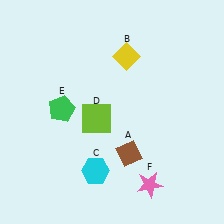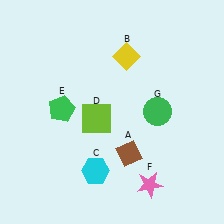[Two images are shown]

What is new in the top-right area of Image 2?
A green circle (G) was added in the top-right area of Image 2.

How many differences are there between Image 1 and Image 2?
There is 1 difference between the two images.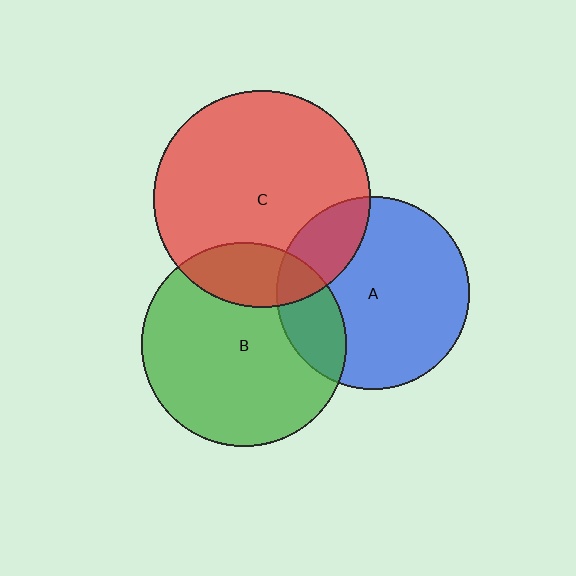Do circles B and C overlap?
Yes.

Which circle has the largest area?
Circle C (red).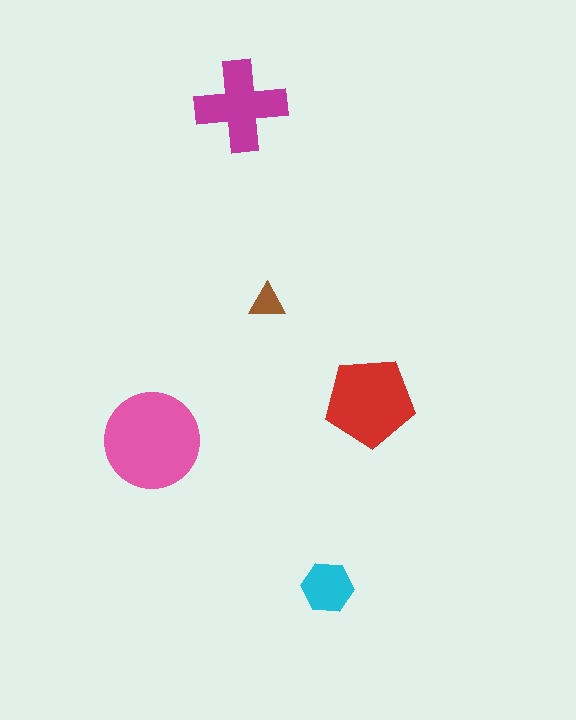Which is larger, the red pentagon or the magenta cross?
The red pentagon.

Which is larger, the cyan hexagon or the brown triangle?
The cyan hexagon.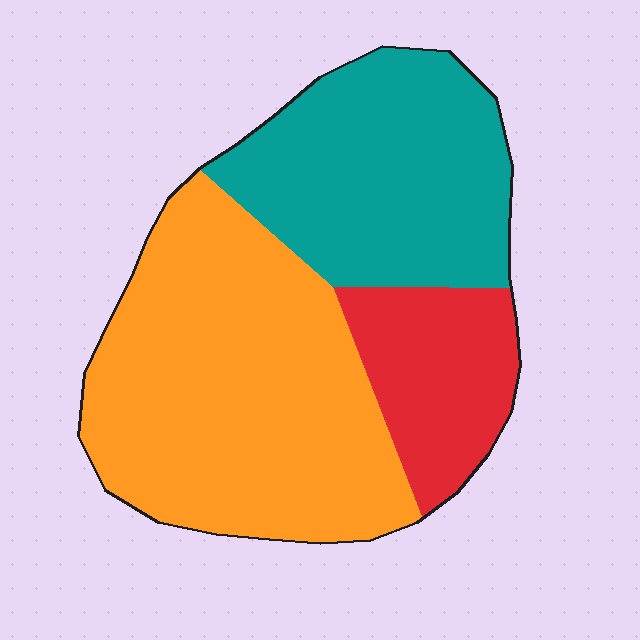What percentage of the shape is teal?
Teal takes up about one third (1/3) of the shape.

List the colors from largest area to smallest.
From largest to smallest: orange, teal, red.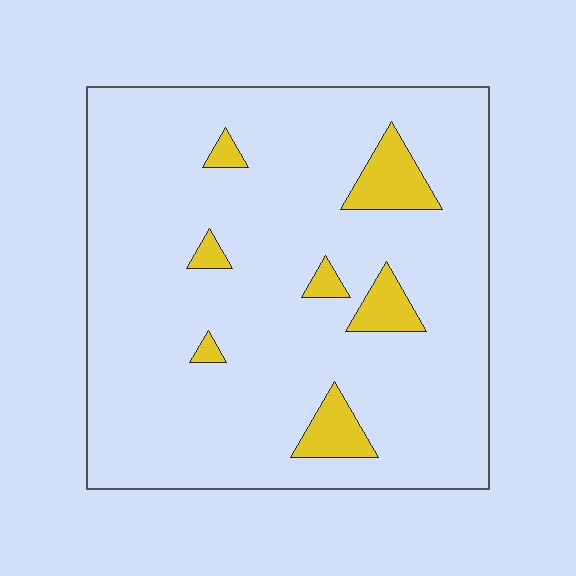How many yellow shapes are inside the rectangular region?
7.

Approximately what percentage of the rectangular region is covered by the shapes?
Approximately 10%.